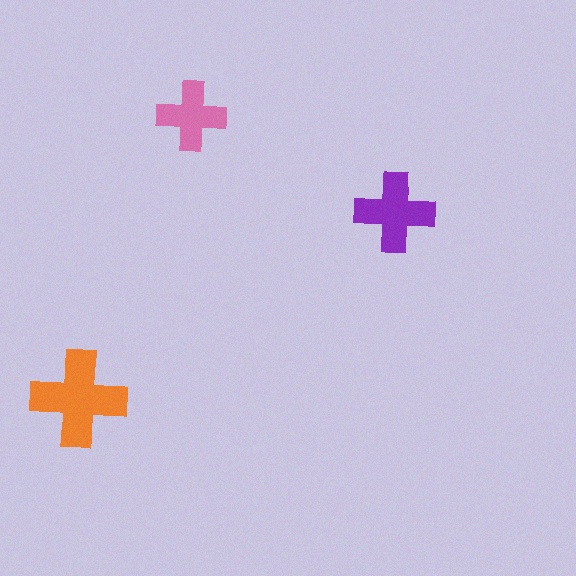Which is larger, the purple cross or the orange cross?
The orange one.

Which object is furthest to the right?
The purple cross is rightmost.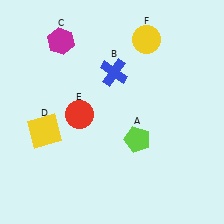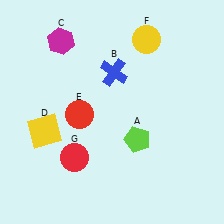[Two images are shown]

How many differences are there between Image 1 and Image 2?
There is 1 difference between the two images.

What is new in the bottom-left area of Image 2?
A red circle (G) was added in the bottom-left area of Image 2.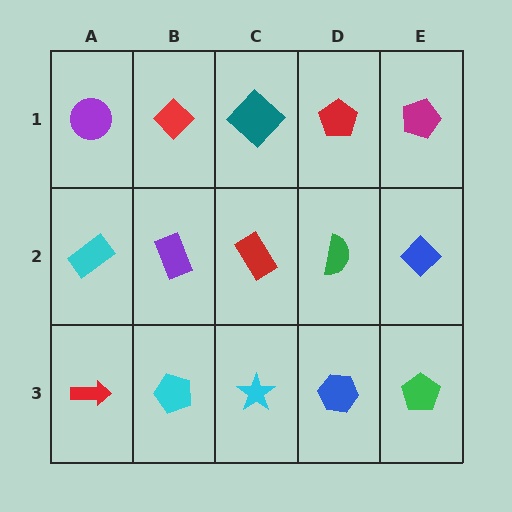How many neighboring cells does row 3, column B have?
3.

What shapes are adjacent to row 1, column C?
A red rectangle (row 2, column C), a red diamond (row 1, column B), a red pentagon (row 1, column D).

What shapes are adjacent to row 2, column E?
A magenta pentagon (row 1, column E), a green pentagon (row 3, column E), a green semicircle (row 2, column D).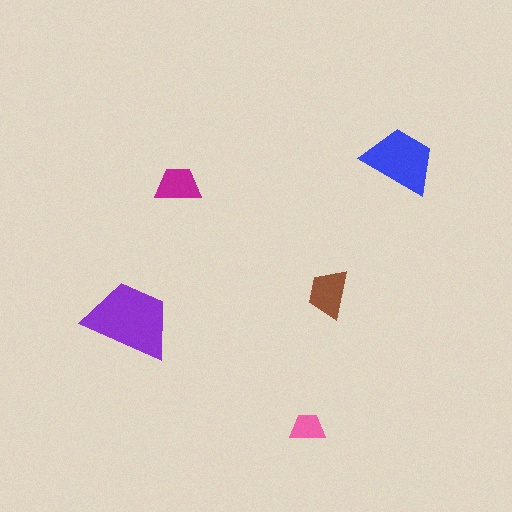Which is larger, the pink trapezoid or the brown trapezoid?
The brown one.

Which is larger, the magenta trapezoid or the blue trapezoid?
The blue one.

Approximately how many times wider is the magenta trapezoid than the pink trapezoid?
About 1.5 times wider.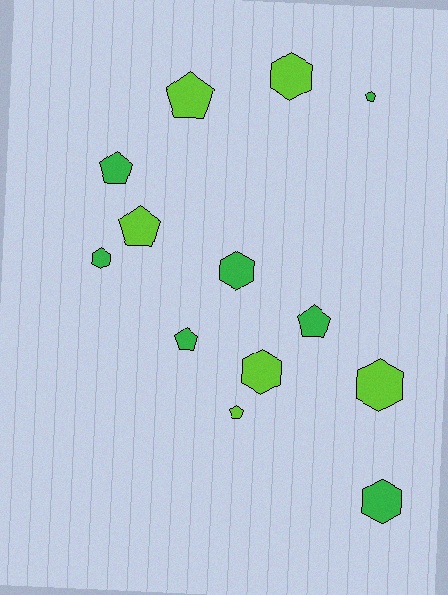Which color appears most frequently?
Green, with 7 objects.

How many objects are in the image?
There are 13 objects.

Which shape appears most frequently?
Pentagon, with 7 objects.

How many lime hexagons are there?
There are 3 lime hexagons.